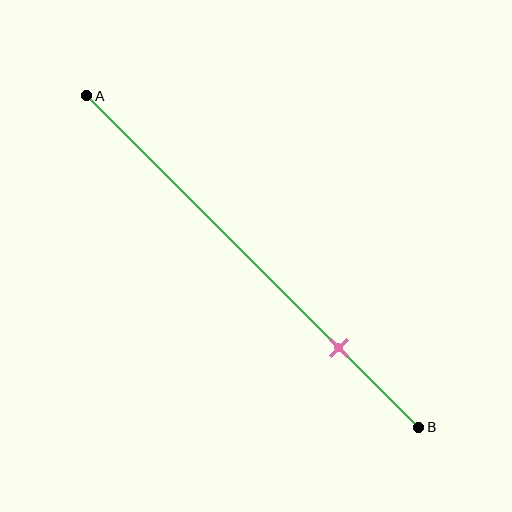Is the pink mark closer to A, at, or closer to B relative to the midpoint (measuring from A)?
The pink mark is closer to point B than the midpoint of segment AB.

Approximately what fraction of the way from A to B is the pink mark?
The pink mark is approximately 75% of the way from A to B.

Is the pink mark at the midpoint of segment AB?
No, the mark is at about 75% from A, not at the 50% midpoint.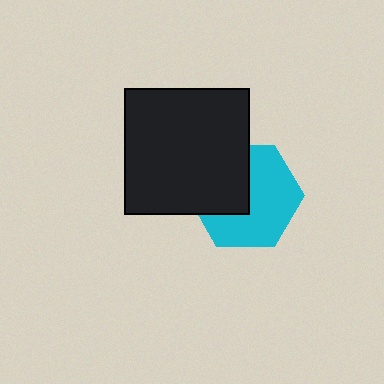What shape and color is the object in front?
The object in front is a black square.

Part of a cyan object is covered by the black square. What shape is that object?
It is a hexagon.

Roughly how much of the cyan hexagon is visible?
About half of it is visible (roughly 61%).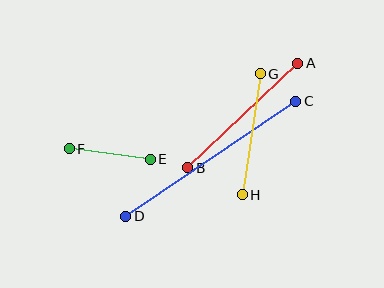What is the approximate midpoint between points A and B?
The midpoint is at approximately (243, 115) pixels.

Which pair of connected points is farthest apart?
Points C and D are farthest apart.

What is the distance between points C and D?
The distance is approximately 205 pixels.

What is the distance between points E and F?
The distance is approximately 81 pixels.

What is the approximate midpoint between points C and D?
The midpoint is at approximately (211, 159) pixels.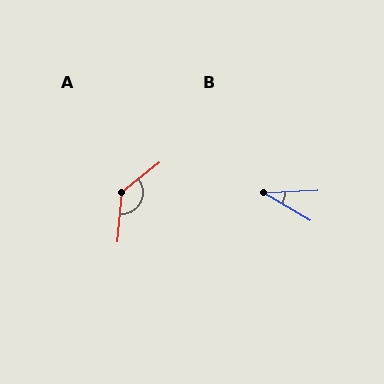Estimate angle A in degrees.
Approximately 133 degrees.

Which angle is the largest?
A, at approximately 133 degrees.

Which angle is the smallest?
B, at approximately 33 degrees.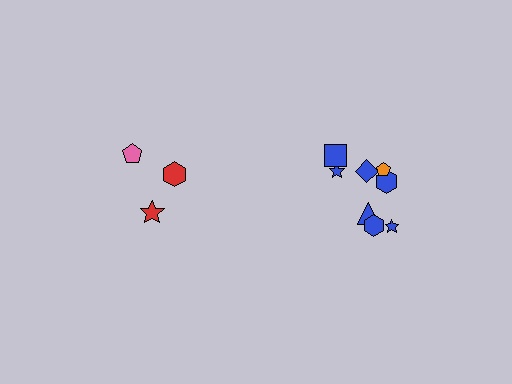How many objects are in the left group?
There are 3 objects.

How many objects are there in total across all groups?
There are 11 objects.